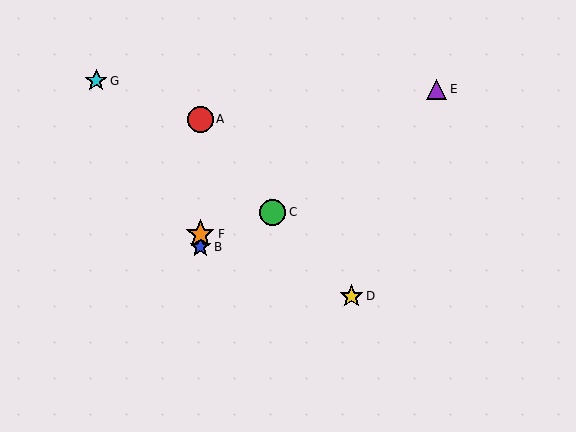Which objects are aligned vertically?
Objects A, B, F are aligned vertically.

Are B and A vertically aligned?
Yes, both are at x≈200.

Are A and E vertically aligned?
No, A is at x≈200 and E is at x≈437.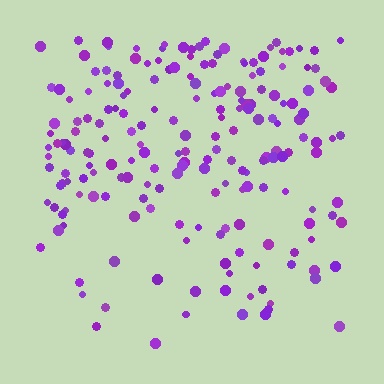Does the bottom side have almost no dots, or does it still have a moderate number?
Still a moderate number, just noticeably fewer than the top.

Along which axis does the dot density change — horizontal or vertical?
Vertical.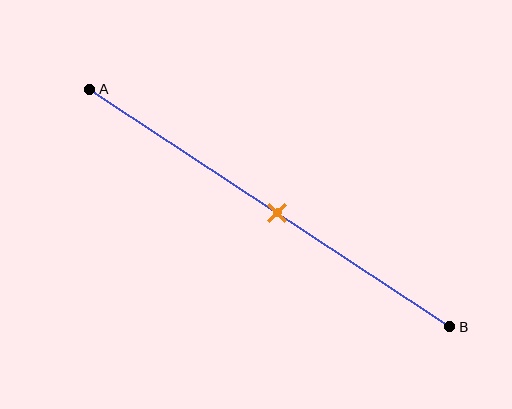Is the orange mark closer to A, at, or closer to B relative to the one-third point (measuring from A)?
The orange mark is closer to point B than the one-third point of segment AB.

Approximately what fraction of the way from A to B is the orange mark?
The orange mark is approximately 50% of the way from A to B.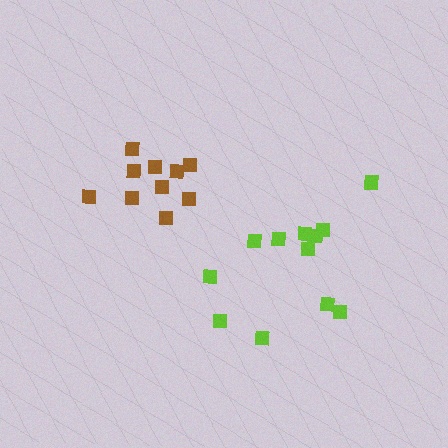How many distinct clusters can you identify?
There are 2 distinct clusters.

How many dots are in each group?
Group 1: 10 dots, Group 2: 12 dots (22 total).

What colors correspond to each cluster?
The clusters are colored: brown, lime.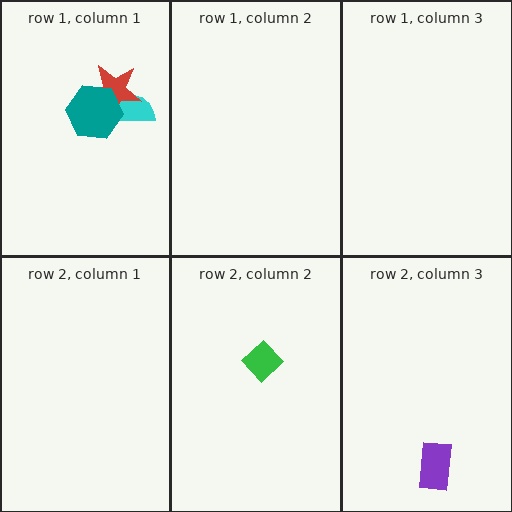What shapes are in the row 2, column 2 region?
The green diamond.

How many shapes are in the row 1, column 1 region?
3.